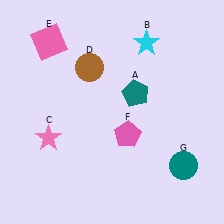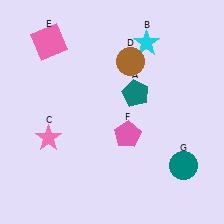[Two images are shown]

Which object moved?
The brown circle (D) moved right.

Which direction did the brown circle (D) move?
The brown circle (D) moved right.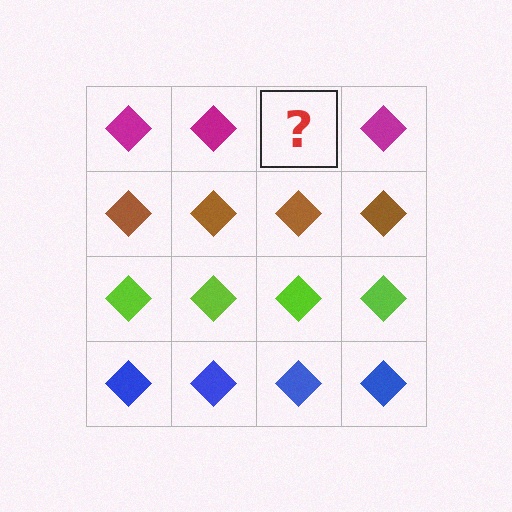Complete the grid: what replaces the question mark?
The question mark should be replaced with a magenta diamond.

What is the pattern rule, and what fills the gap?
The rule is that each row has a consistent color. The gap should be filled with a magenta diamond.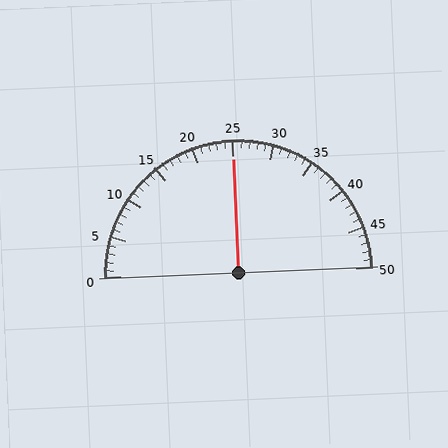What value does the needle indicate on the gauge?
The needle indicates approximately 25.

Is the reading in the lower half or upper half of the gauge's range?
The reading is in the upper half of the range (0 to 50).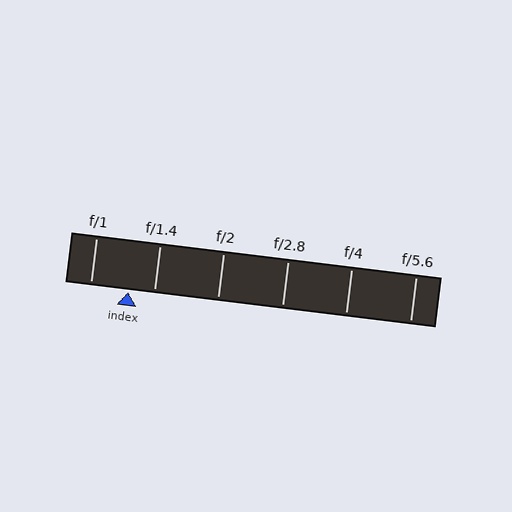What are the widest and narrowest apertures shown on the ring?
The widest aperture shown is f/1 and the narrowest is f/5.6.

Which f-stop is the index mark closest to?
The index mark is closest to f/1.4.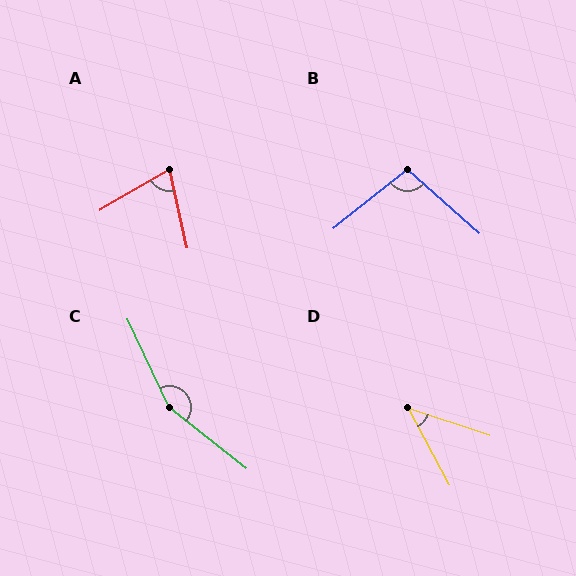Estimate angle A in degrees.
Approximately 72 degrees.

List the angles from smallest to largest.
D (43°), A (72°), B (99°), C (154°).